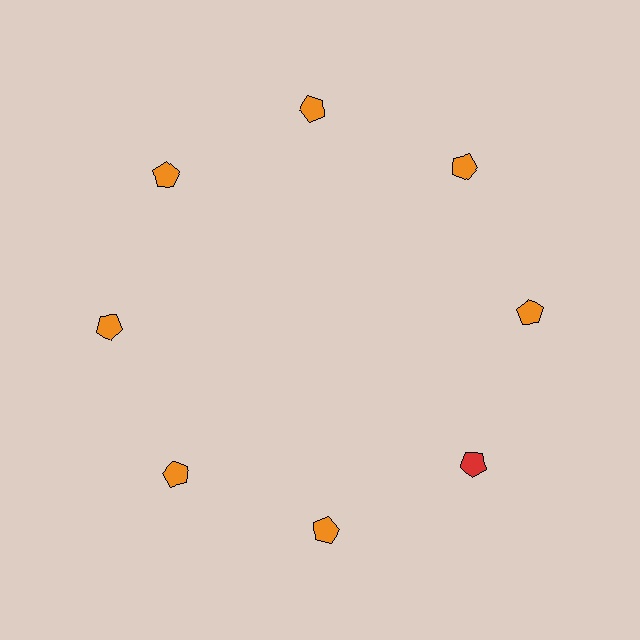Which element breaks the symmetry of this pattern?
The red pentagon at roughly the 4 o'clock position breaks the symmetry. All other shapes are orange pentagons.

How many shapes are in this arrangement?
There are 8 shapes arranged in a ring pattern.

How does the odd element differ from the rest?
It has a different color: red instead of orange.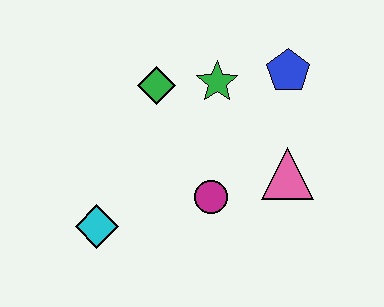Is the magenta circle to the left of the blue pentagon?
Yes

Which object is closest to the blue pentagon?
The green star is closest to the blue pentagon.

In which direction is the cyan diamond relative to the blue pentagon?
The cyan diamond is to the left of the blue pentagon.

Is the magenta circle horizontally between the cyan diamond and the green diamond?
No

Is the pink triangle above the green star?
No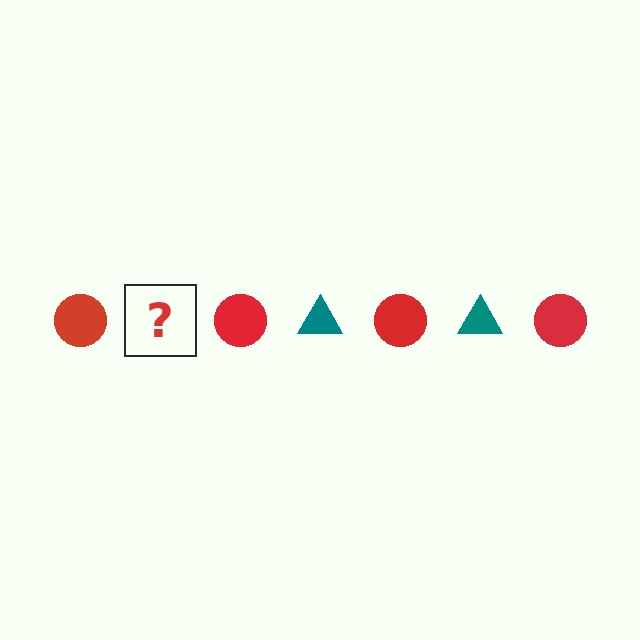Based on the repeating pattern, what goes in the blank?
The blank should be a teal triangle.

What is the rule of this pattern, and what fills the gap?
The rule is that the pattern alternates between red circle and teal triangle. The gap should be filled with a teal triangle.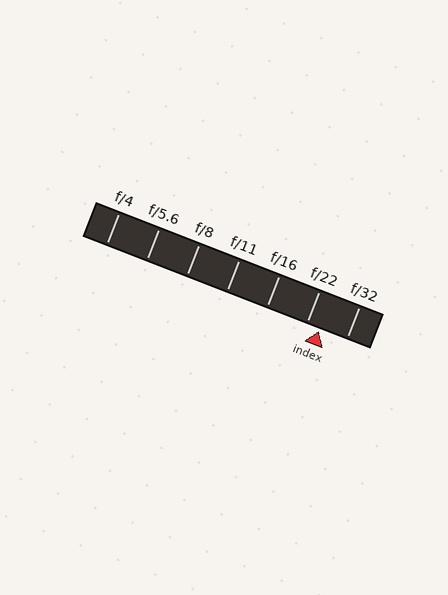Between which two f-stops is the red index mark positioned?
The index mark is between f/22 and f/32.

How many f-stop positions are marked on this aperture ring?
There are 7 f-stop positions marked.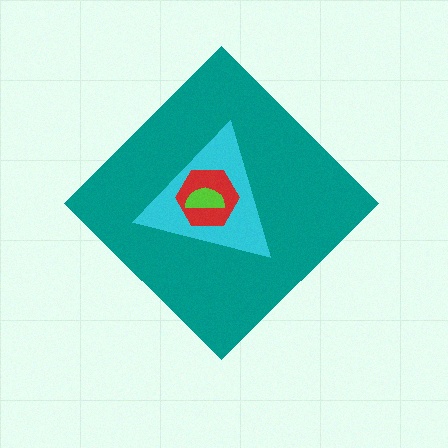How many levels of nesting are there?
4.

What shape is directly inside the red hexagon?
The lime semicircle.